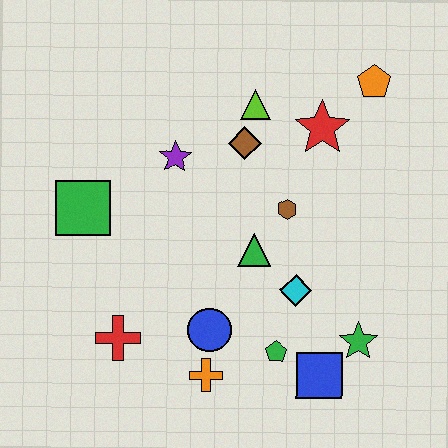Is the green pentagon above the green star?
No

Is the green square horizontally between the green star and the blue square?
No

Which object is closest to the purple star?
The brown diamond is closest to the purple star.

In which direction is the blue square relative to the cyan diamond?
The blue square is below the cyan diamond.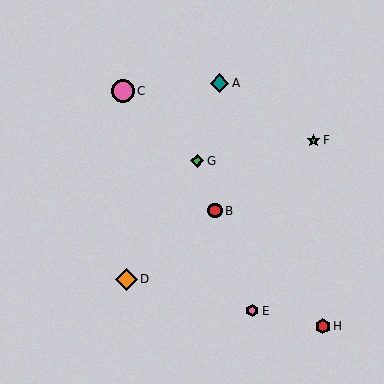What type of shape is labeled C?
Shape C is a pink circle.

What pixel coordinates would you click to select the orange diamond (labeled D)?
Click at (126, 279) to select the orange diamond D.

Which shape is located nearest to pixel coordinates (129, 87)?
The pink circle (labeled C) at (123, 91) is nearest to that location.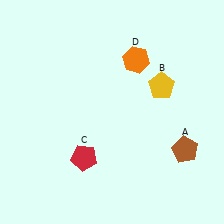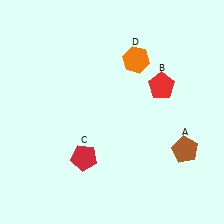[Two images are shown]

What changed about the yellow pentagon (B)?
In Image 1, B is yellow. In Image 2, it changed to red.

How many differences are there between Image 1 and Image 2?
There is 1 difference between the two images.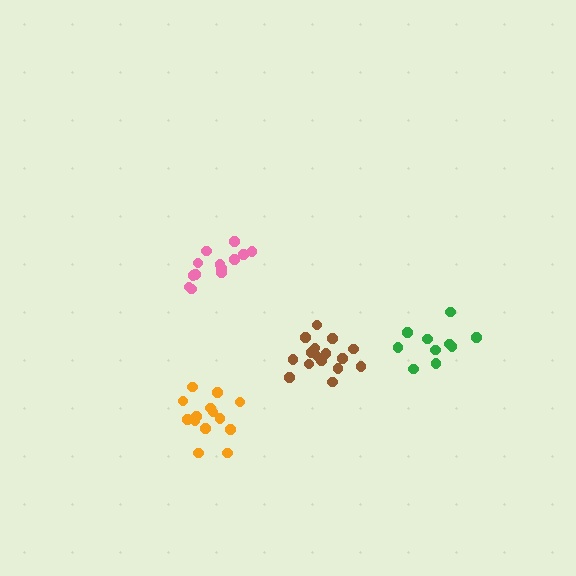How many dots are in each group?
Group 1: 14 dots, Group 2: 10 dots, Group 3: 13 dots, Group 4: 16 dots (53 total).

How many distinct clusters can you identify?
There are 4 distinct clusters.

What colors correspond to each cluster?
The clusters are colored: orange, green, pink, brown.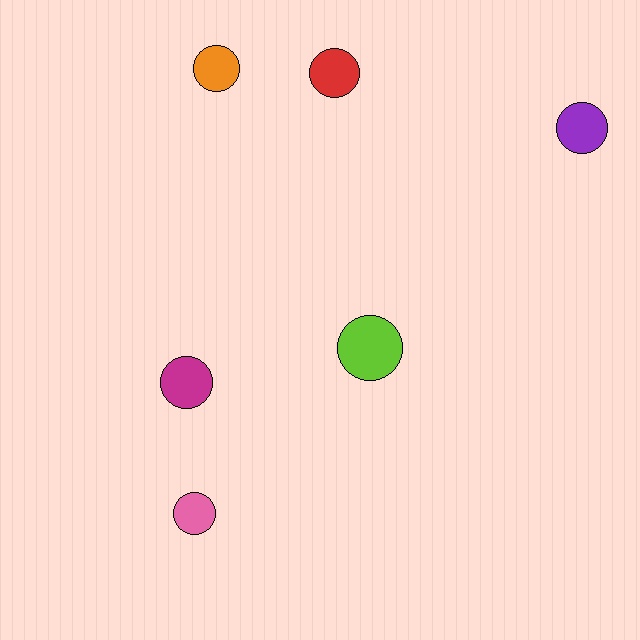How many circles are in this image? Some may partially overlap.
There are 6 circles.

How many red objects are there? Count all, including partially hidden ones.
There is 1 red object.